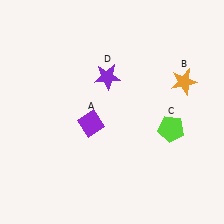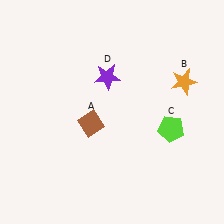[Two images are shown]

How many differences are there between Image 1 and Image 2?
There is 1 difference between the two images.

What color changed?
The diamond (A) changed from purple in Image 1 to brown in Image 2.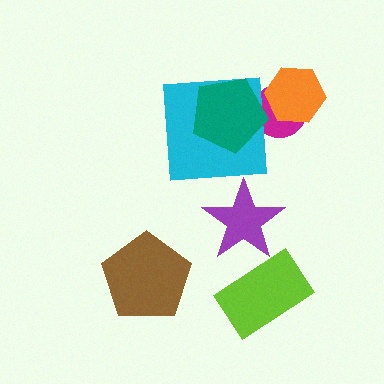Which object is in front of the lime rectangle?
The purple star is in front of the lime rectangle.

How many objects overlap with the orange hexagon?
1 object overlaps with the orange hexagon.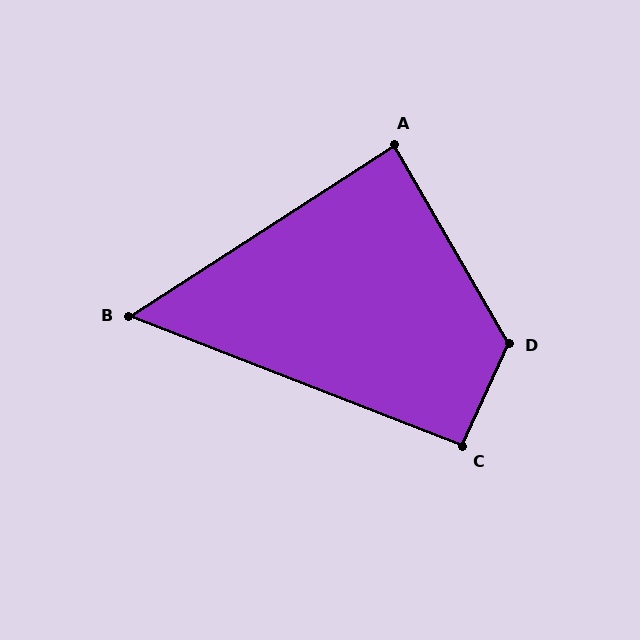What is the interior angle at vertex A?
Approximately 87 degrees (approximately right).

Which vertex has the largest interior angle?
D, at approximately 126 degrees.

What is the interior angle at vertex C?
Approximately 93 degrees (approximately right).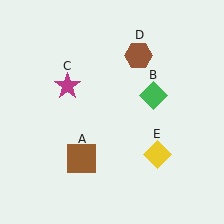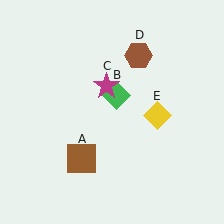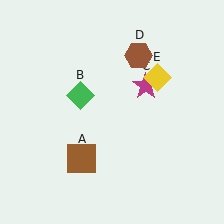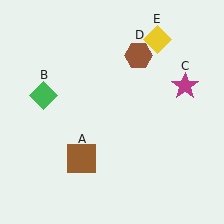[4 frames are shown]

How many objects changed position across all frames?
3 objects changed position: green diamond (object B), magenta star (object C), yellow diamond (object E).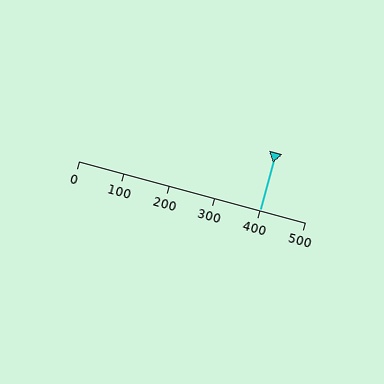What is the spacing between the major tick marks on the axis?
The major ticks are spaced 100 apart.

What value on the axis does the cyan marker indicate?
The marker indicates approximately 400.